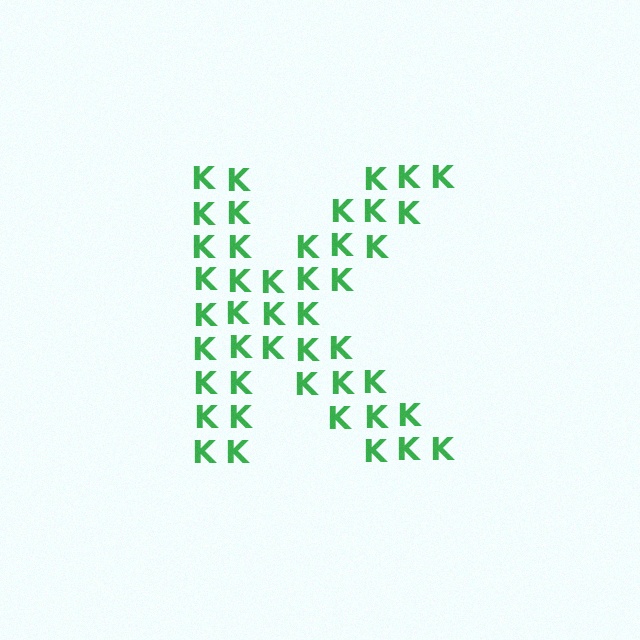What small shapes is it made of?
It is made of small letter K's.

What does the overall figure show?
The overall figure shows the letter K.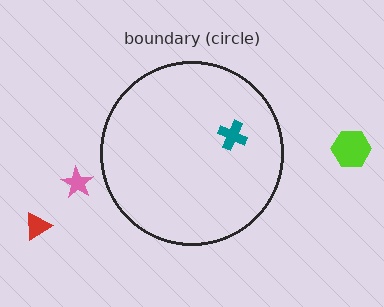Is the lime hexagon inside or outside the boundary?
Outside.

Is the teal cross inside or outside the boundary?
Inside.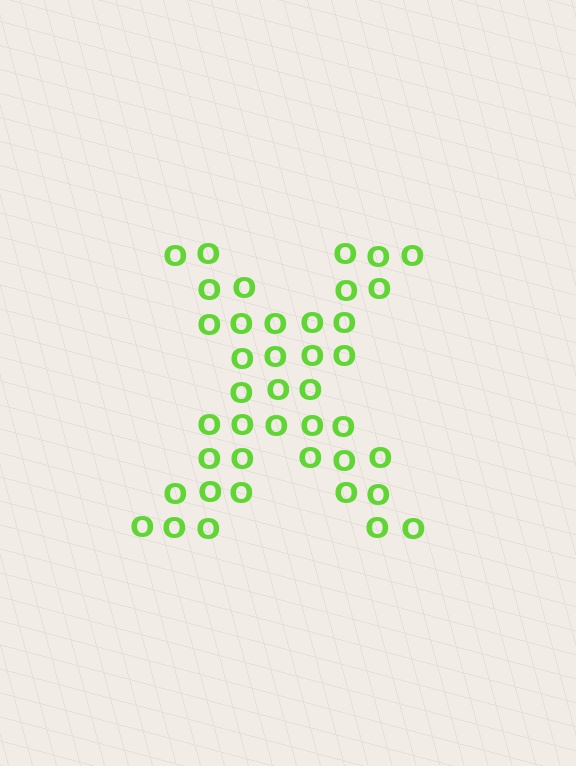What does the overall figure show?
The overall figure shows the letter X.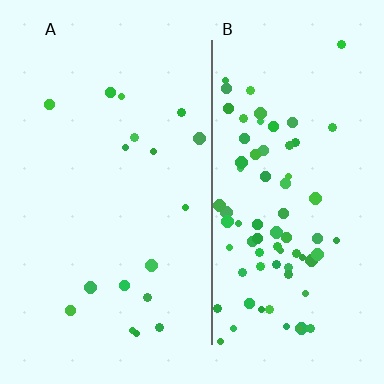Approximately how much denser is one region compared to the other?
Approximately 4.5× — region B over region A.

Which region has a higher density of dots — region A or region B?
B (the right).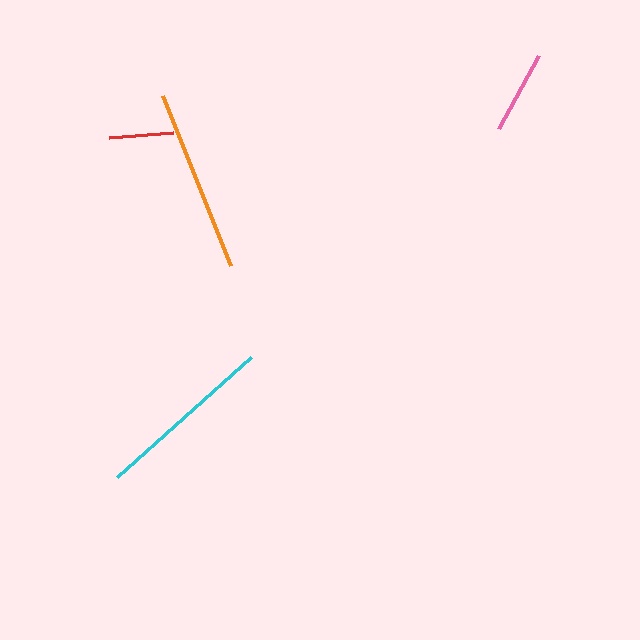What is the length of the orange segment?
The orange segment is approximately 184 pixels long.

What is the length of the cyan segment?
The cyan segment is approximately 180 pixels long.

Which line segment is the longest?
The orange line is the longest at approximately 184 pixels.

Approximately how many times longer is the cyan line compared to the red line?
The cyan line is approximately 2.8 times the length of the red line.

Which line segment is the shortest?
The red line is the shortest at approximately 64 pixels.